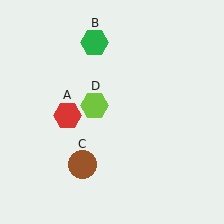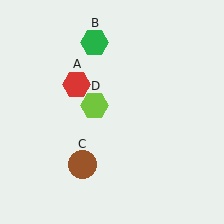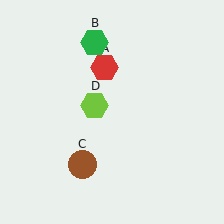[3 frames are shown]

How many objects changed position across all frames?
1 object changed position: red hexagon (object A).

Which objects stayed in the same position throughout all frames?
Green hexagon (object B) and brown circle (object C) and lime hexagon (object D) remained stationary.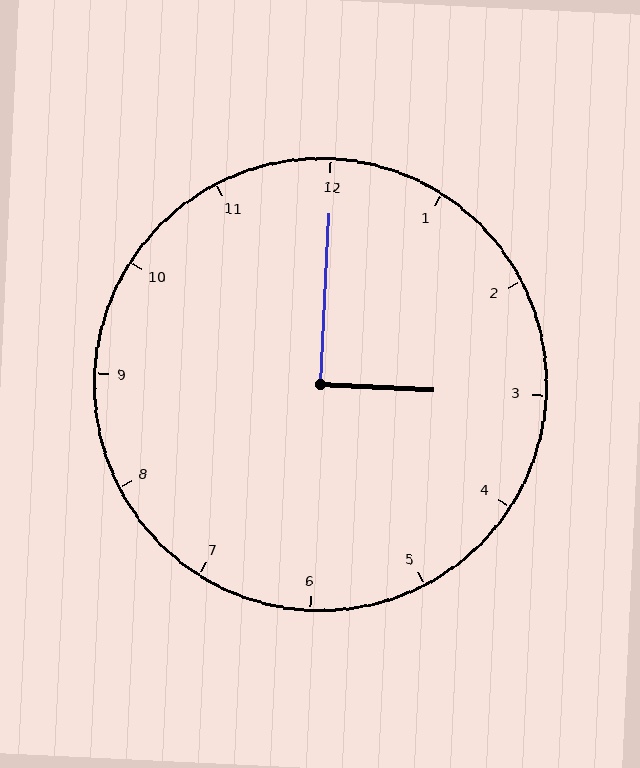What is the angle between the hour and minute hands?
Approximately 90 degrees.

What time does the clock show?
3:00.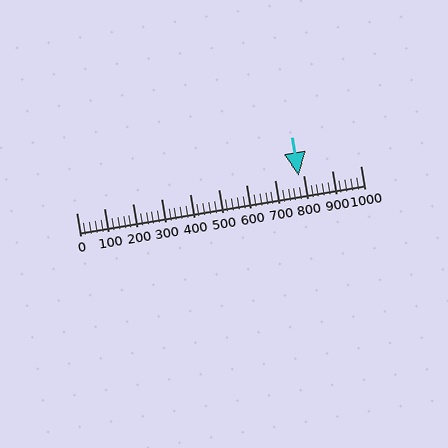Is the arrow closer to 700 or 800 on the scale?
The arrow is closer to 800.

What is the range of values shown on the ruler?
The ruler shows values from 0 to 1000.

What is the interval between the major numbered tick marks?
The major tick marks are spaced 100 units apart.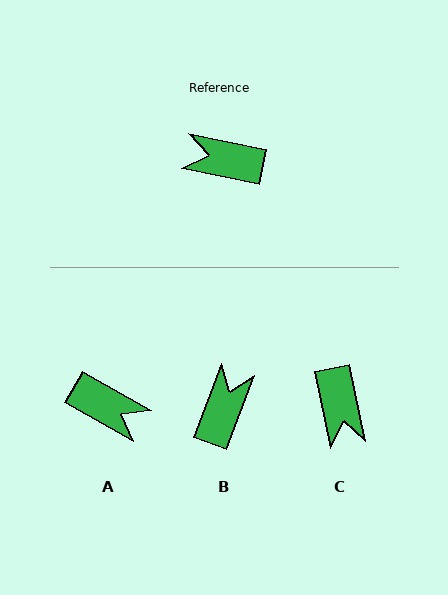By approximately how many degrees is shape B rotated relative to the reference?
Approximately 99 degrees clockwise.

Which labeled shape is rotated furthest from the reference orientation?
A, about 162 degrees away.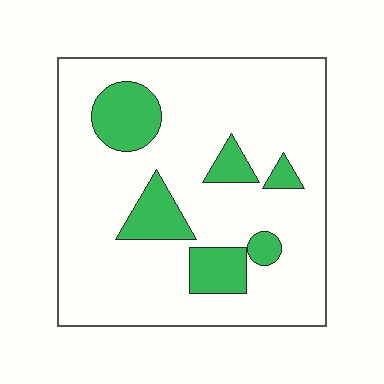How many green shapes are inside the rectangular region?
6.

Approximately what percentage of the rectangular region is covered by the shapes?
Approximately 20%.